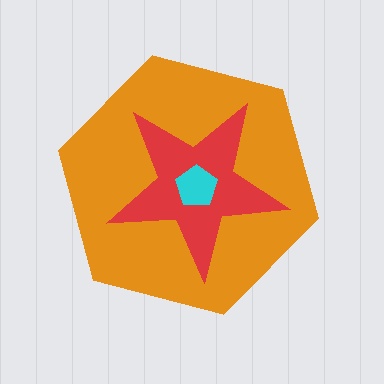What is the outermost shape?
The orange hexagon.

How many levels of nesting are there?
3.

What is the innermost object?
The cyan pentagon.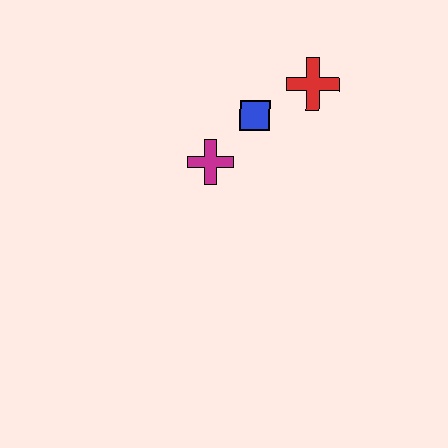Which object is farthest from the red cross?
The magenta cross is farthest from the red cross.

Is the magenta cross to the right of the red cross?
No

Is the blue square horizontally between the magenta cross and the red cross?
Yes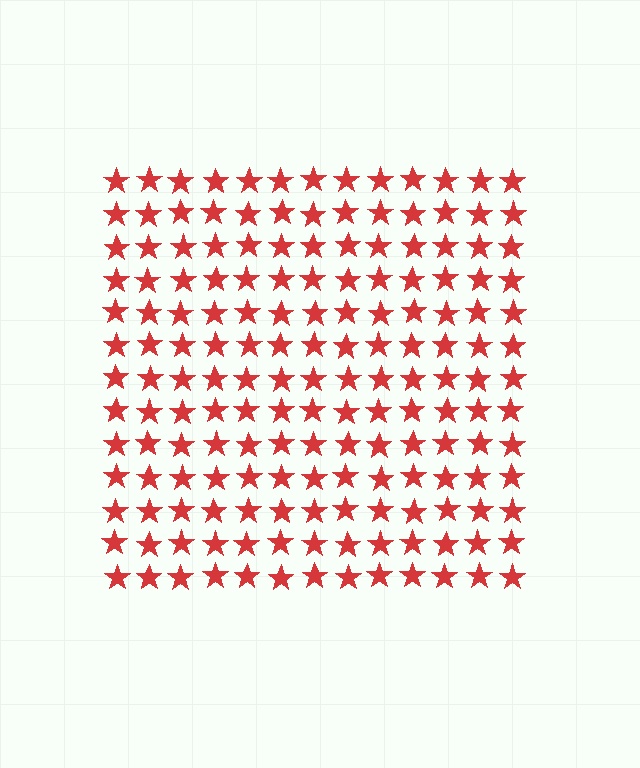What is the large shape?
The large shape is a square.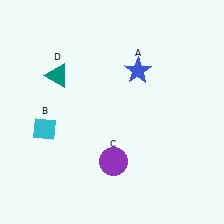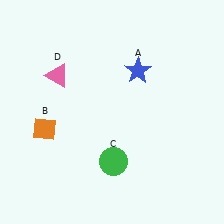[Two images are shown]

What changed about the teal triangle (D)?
In Image 1, D is teal. In Image 2, it changed to pink.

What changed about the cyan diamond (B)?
In Image 1, B is cyan. In Image 2, it changed to orange.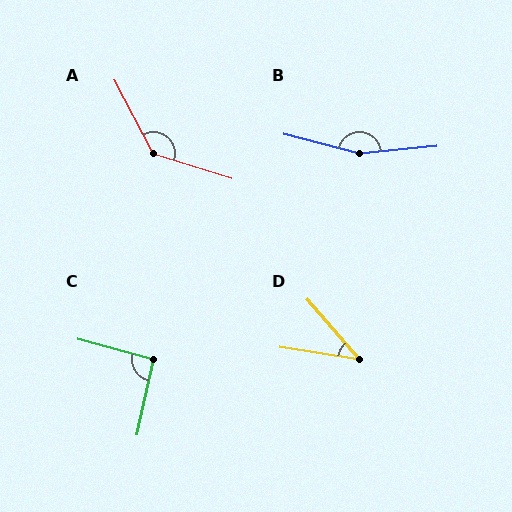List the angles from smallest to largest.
D (40°), C (93°), A (135°), B (160°).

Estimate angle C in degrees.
Approximately 93 degrees.